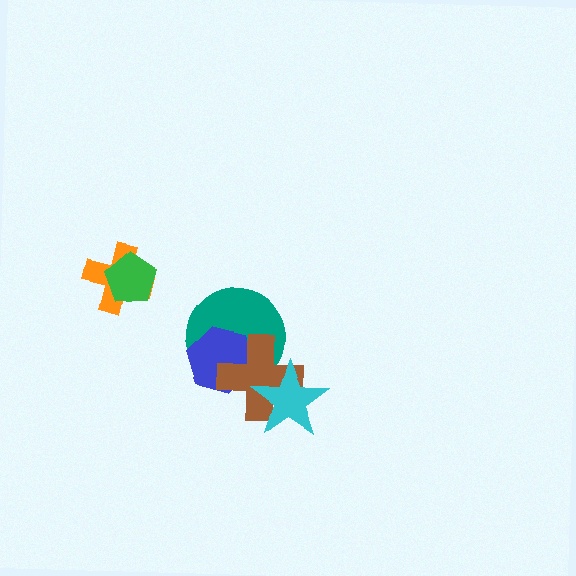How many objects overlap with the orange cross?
1 object overlaps with the orange cross.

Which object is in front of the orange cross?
The green pentagon is in front of the orange cross.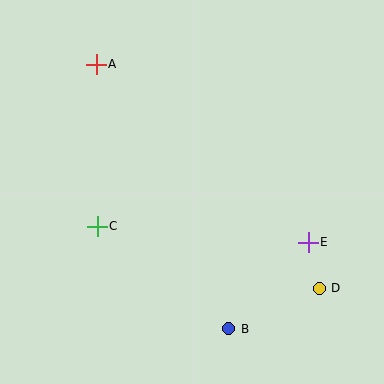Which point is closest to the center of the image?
Point C at (97, 226) is closest to the center.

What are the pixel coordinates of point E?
Point E is at (308, 242).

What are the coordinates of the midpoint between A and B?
The midpoint between A and B is at (163, 197).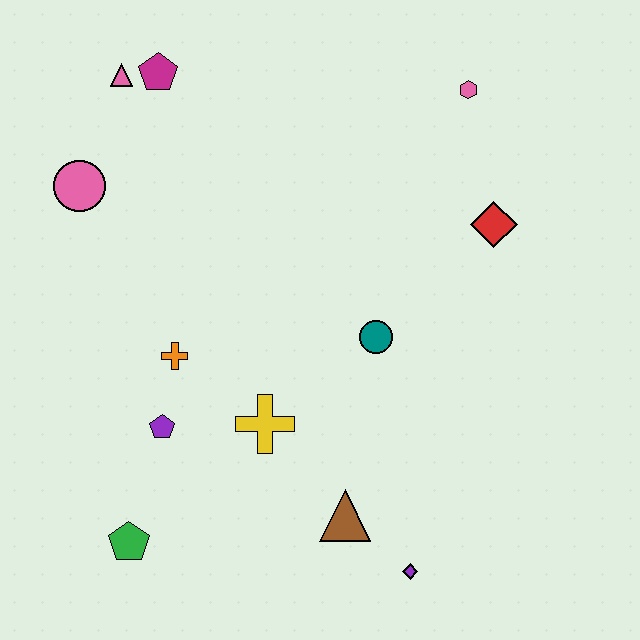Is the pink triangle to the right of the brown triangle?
No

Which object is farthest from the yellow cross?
The pink hexagon is farthest from the yellow cross.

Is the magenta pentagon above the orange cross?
Yes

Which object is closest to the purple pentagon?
The orange cross is closest to the purple pentagon.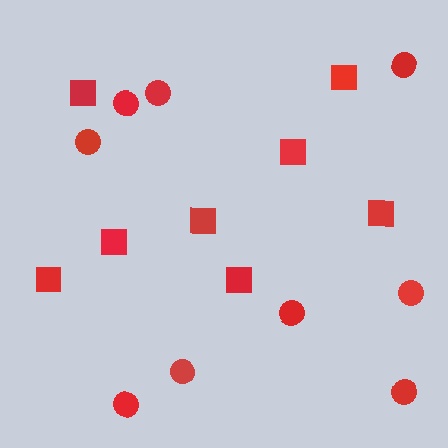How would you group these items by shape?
There are 2 groups: one group of squares (8) and one group of circles (9).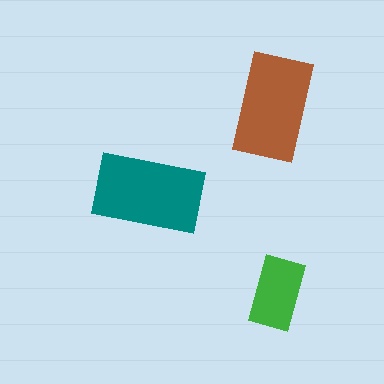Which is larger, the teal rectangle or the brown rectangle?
The teal one.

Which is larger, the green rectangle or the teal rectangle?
The teal one.